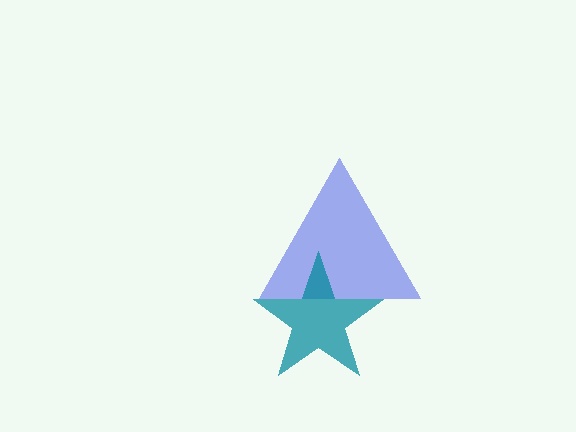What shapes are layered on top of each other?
The layered shapes are: a blue triangle, a teal star.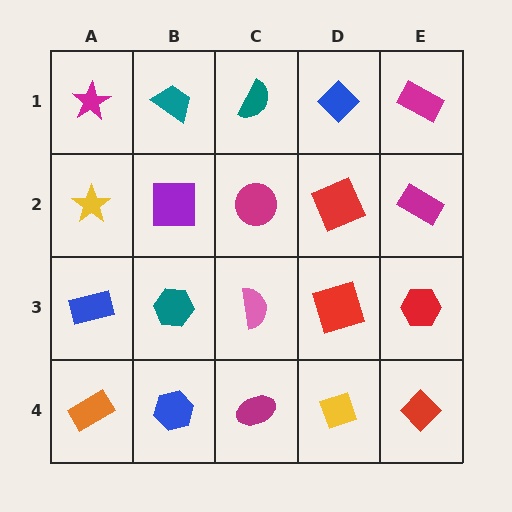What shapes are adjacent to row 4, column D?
A red square (row 3, column D), a magenta ellipse (row 4, column C), a red diamond (row 4, column E).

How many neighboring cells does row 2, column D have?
4.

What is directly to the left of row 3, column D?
A pink semicircle.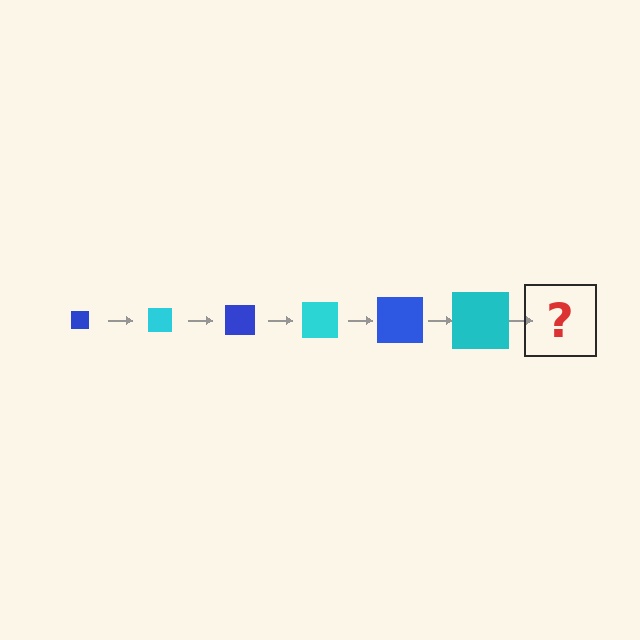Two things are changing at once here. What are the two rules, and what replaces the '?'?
The two rules are that the square grows larger each step and the color cycles through blue and cyan. The '?' should be a blue square, larger than the previous one.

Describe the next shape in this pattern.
It should be a blue square, larger than the previous one.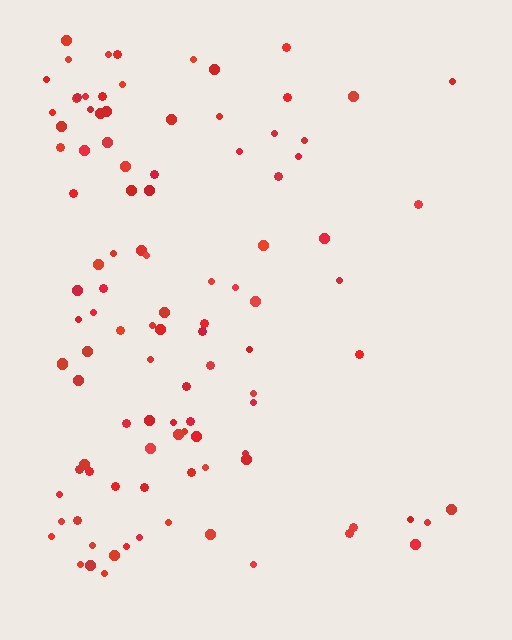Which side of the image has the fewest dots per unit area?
The right.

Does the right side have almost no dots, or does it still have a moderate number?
Still a moderate number, just noticeably fewer than the left.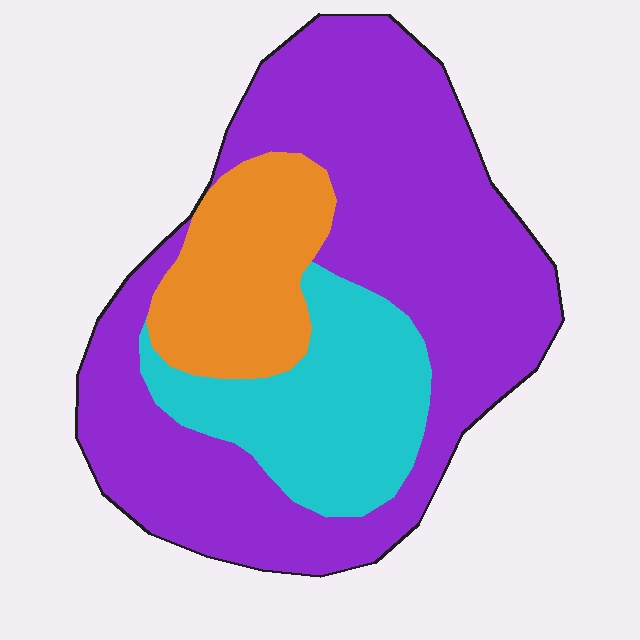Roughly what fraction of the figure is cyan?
Cyan covers roughly 20% of the figure.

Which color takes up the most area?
Purple, at roughly 60%.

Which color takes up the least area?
Orange, at roughly 15%.